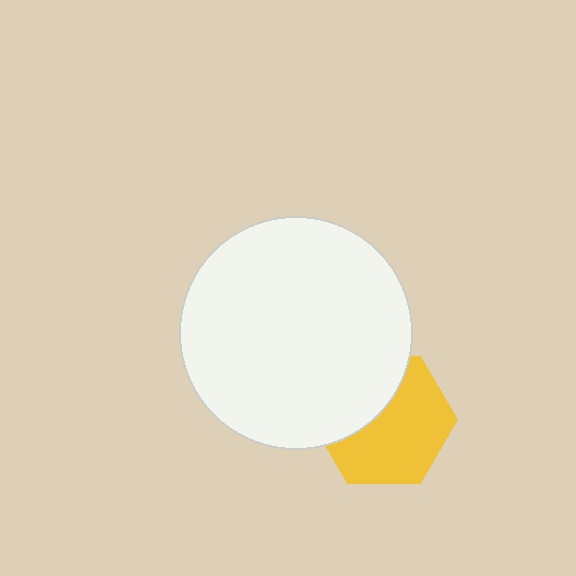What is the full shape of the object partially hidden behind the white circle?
The partially hidden object is a yellow hexagon.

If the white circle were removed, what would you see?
You would see the complete yellow hexagon.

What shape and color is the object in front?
The object in front is a white circle.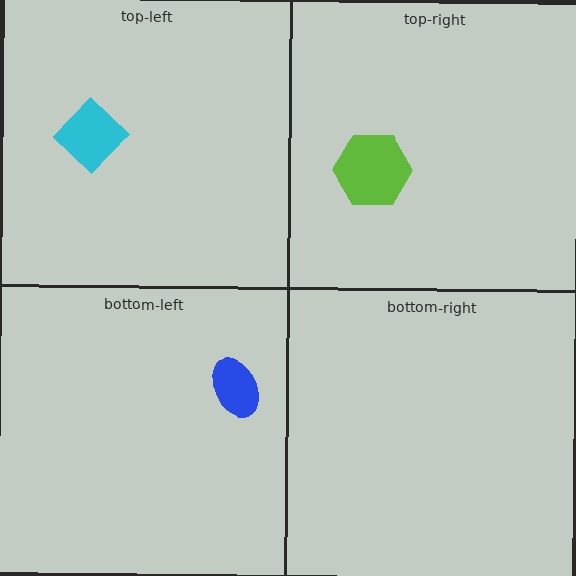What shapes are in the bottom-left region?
The blue ellipse.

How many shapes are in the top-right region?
1.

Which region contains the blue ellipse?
The bottom-left region.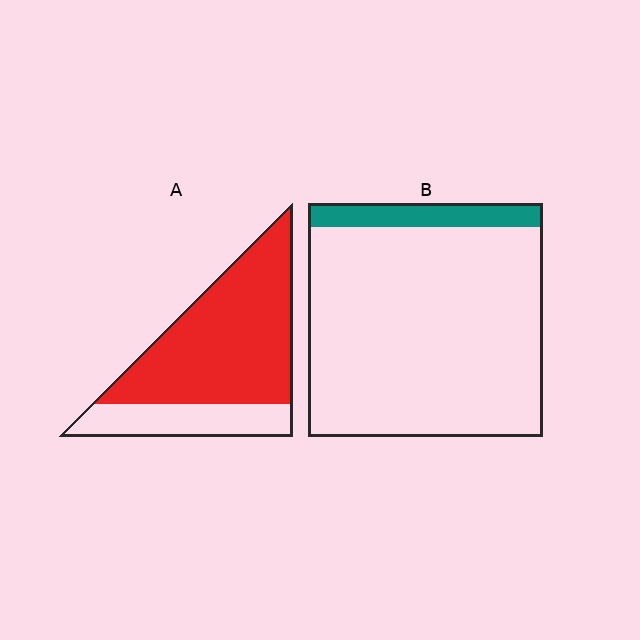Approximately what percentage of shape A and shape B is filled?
A is approximately 75% and B is approximately 10%.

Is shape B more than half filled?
No.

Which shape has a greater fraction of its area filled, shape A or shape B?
Shape A.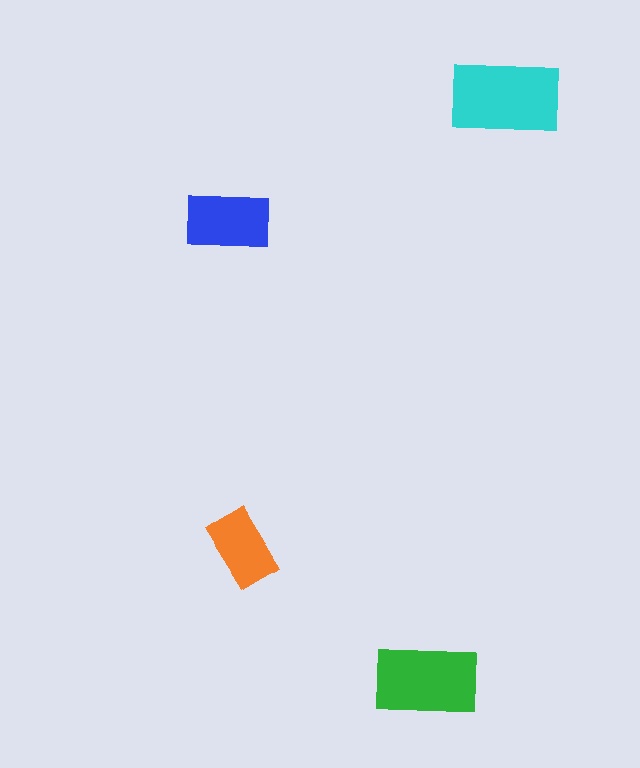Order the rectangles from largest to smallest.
the cyan one, the green one, the blue one, the orange one.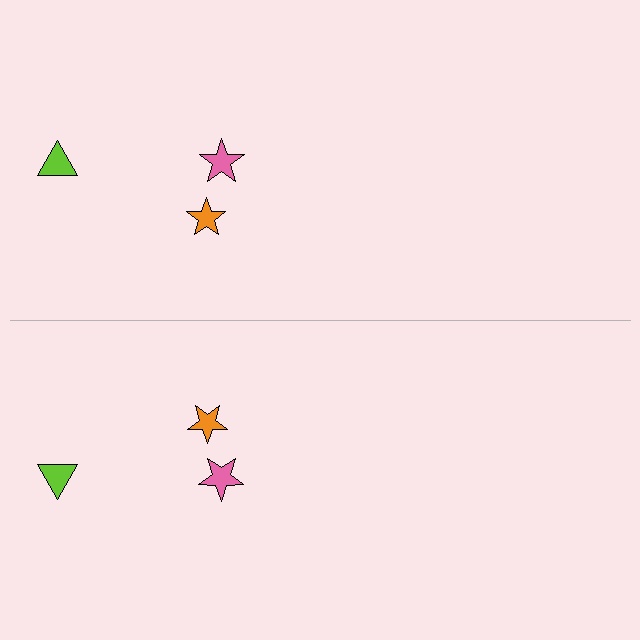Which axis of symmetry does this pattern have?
The pattern has a horizontal axis of symmetry running through the center of the image.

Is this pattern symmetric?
Yes, this pattern has bilateral (reflection) symmetry.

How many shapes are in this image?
There are 6 shapes in this image.